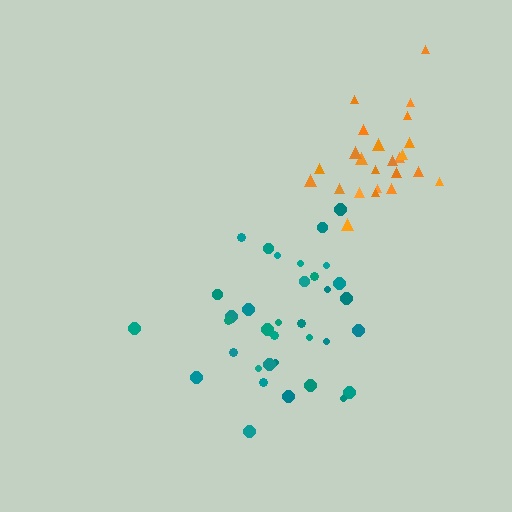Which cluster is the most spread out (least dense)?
Teal.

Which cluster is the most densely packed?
Orange.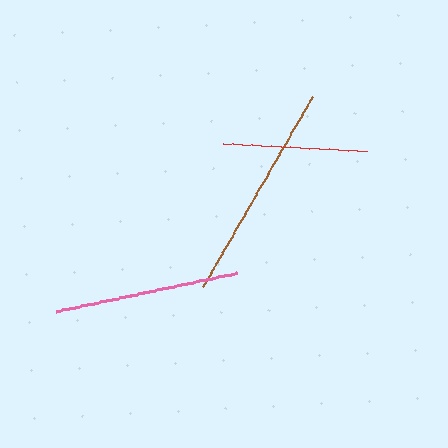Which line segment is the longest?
The brown line is the longest at approximately 219 pixels.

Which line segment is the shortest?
The red line is the shortest at approximately 144 pixels.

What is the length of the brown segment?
The brown segment is approximately 219 pixels long.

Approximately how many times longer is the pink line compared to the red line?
The pink line is approximately 1.3 times the length of the red line.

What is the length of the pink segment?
The pink segment is approximately 184 pixels long.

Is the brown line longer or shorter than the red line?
The brown line is longer than the red line.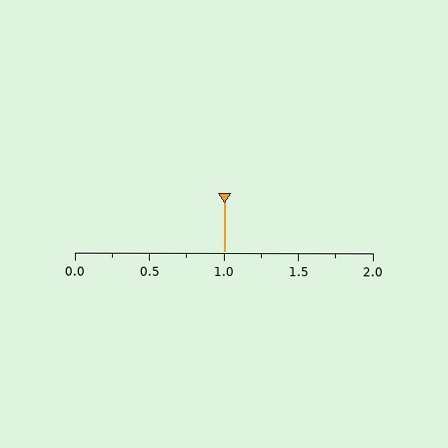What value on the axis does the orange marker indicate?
The marker indicates approximately 1.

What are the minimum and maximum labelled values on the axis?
The axis runs from 0.0 to 2.0.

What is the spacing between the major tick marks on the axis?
The major ticks are spaced 0.5 apart.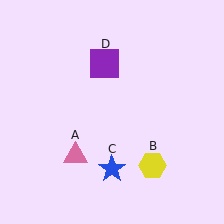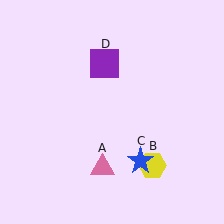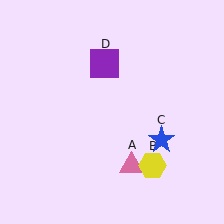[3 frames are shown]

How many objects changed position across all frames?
2 objects changed position: pink triangle (object A), blue star (object C).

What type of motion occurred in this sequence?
The pink triangle (object A), blue star (object C) rotated counterclockwise around the center of the scene.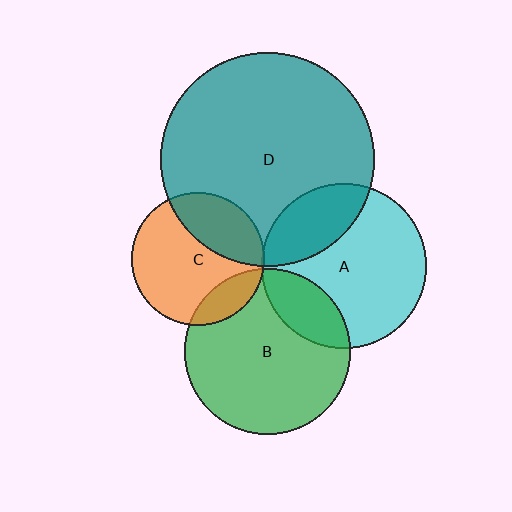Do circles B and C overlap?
Yes.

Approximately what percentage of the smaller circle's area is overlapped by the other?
Approximately 15%.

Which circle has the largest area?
Circle D (teal).